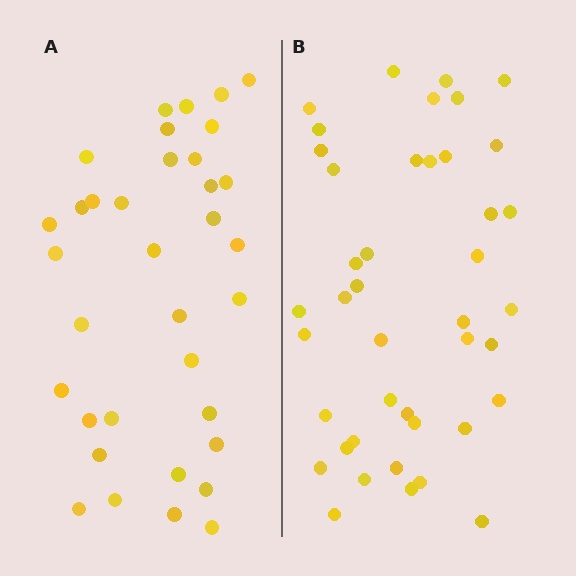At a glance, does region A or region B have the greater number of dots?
Region B (the right region) has more dots.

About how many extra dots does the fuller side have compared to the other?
Region B has roughly 8 or so more dots than region A.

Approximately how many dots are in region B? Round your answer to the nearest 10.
About 40 dots. (The exact count is 42, which rounds to 40.)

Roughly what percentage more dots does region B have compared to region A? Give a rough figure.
About 20% more.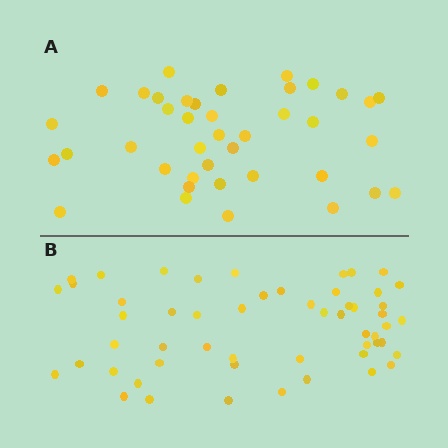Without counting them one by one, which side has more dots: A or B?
Region B (the bottom region) has more dots.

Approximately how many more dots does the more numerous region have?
Region B has approximately 15 more dots than region A.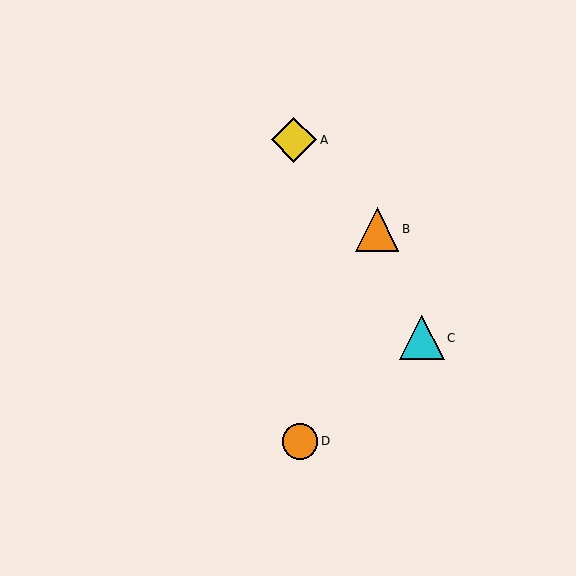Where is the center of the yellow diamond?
The center of the yellow diamond is at (294, 140).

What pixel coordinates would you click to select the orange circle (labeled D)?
Click at (300, 441) to select the orange circle D.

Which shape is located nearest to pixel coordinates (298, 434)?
The orange circle (labeled D) at (300, 441) is nearest to that location.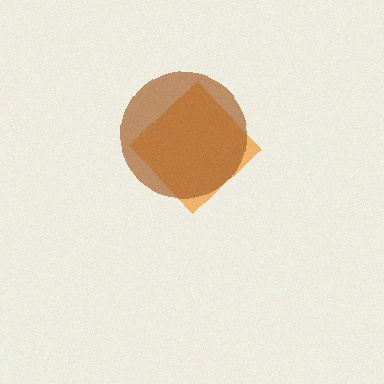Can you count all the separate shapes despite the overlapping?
Yes, there are 2 separate shapes.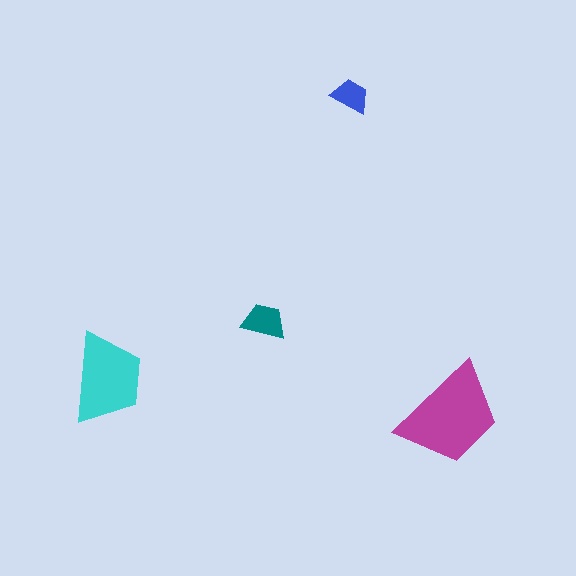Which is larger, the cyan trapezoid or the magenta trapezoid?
The magenta one.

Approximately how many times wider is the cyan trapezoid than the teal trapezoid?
About 2 times wider.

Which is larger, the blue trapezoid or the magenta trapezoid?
The magenta one.